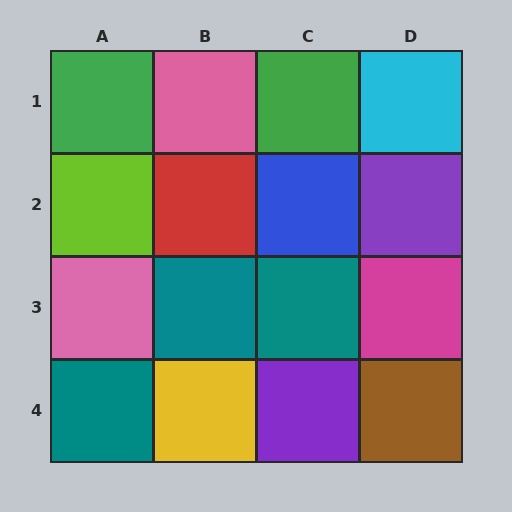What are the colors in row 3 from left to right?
Pink, teal, teal, magenta.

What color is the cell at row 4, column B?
Yellow.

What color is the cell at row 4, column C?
Purple.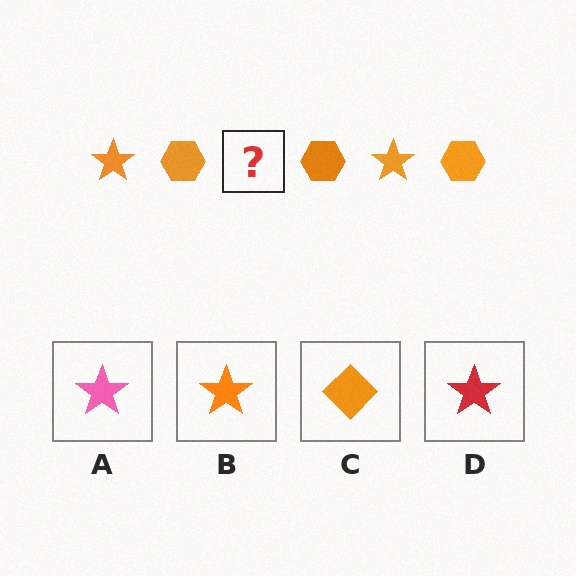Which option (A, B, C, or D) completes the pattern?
B.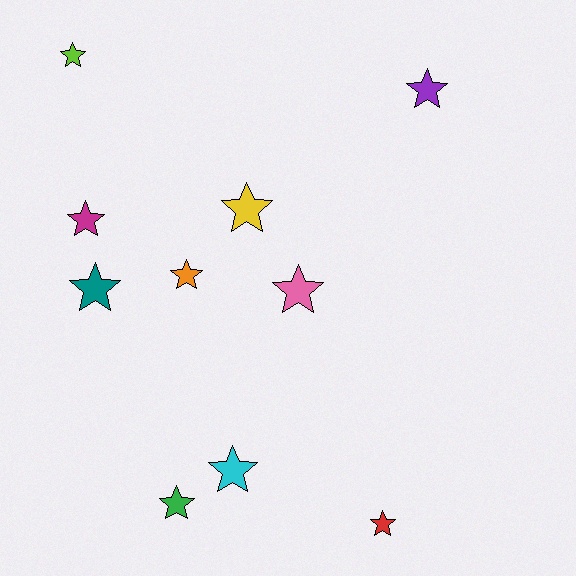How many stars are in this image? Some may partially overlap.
There are 10 stars.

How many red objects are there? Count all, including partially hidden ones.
There is 1 red object.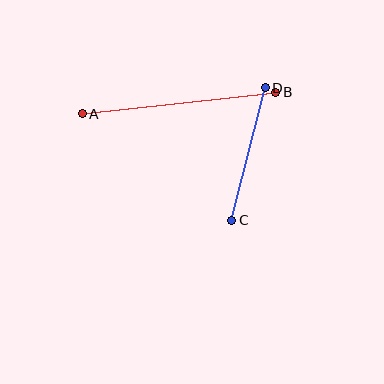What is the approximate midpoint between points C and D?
The midpoint is at approximately (249, 154) pixels.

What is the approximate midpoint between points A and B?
The midpoint is at approximately (179, 103) pixels.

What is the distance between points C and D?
The distance is approximately 137 pixels.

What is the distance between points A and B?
The distance is approximately 195 pixels.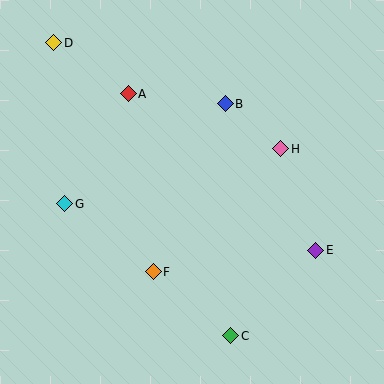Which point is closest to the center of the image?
Point F at (153, 272) is closest to the center.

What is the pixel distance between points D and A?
The distance between D and A is 90 pixels.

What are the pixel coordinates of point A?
Point A is at (128, 94).